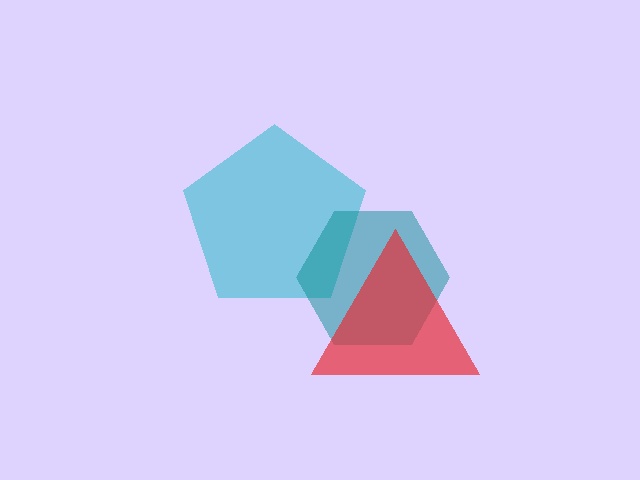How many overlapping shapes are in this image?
There are 3 overlapping shapes in the image.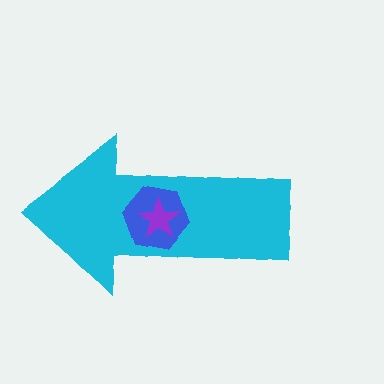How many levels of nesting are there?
3.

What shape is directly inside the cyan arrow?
The blue hexagon.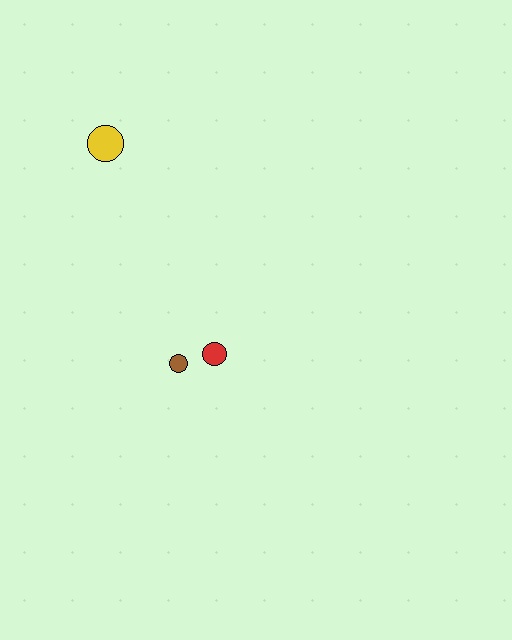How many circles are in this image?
There are 3 circles.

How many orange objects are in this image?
There are no orange objects.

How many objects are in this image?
There are 3 objects.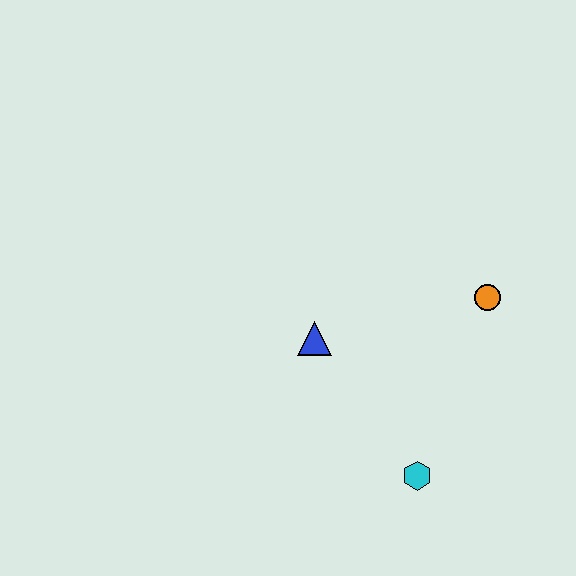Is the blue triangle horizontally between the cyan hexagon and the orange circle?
No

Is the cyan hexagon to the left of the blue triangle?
No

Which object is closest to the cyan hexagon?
The blue triangle is closest to the cyan hexagon.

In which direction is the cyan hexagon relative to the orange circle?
The cyan hexagon is below the orange circle.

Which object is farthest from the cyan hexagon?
The orange circle is farthest from the cyan hexagon.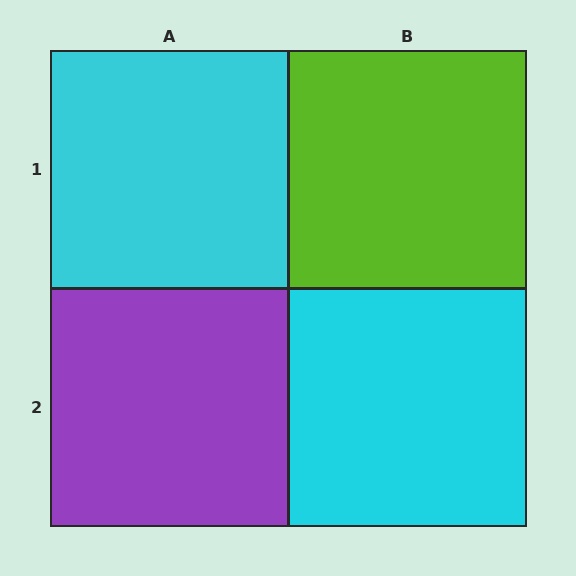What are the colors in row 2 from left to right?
Purple, cyan.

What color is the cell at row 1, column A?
Cyan.